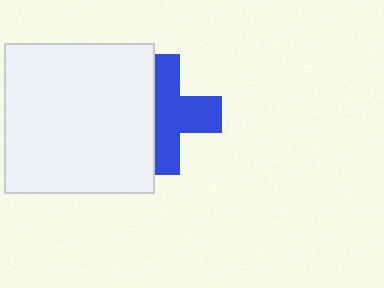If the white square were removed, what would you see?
You would see the complete blue cross.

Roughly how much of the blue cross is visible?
About half of it is visible (roughly 60%).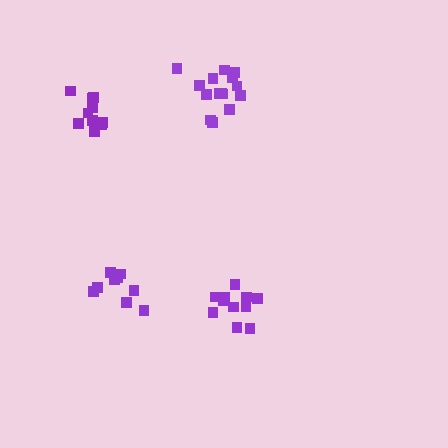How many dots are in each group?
Group 1: 12 dots, Group 2: 11 dots, Group 3: 10 dots, Group 4: 15 dots (48 total).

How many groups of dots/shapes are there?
There are 4 groups.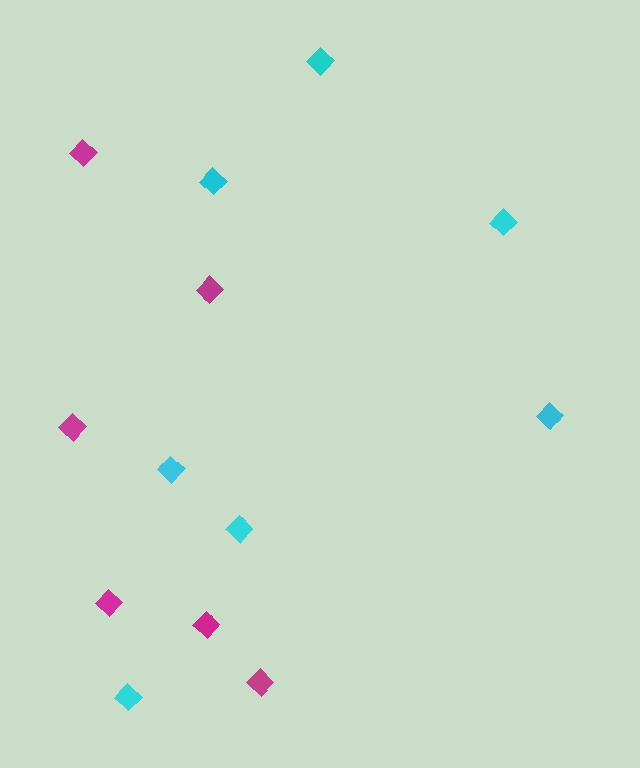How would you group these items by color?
There are 2 groups: one group of magenta diamonds (6) and one group of cyan diamonds (7).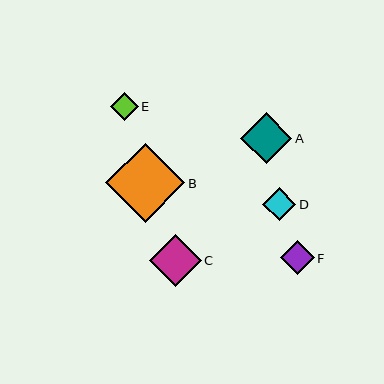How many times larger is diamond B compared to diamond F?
Diamond B is approximately 2.3 times the size of diamond F.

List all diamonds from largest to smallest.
From largest to smallest: B, C, A, F, D, E.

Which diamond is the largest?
Diamond B is the largest with a size of approximately 80 pixels.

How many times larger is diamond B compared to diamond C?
Diamond B is approximately 1.5 times the size of diamond C.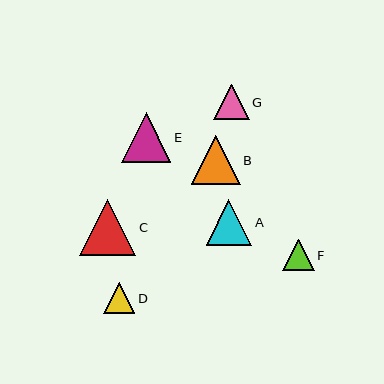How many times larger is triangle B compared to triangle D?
Triangle B is approximately 1.6 times the size of triangle D.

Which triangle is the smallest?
Triangle D is the smallest with a size of approximately 31 pixels.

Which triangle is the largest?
Triangle C is the largest with a size of approximately 56 pixels.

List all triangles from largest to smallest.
From largest to smallest: C, E, B, A, G, F, D.